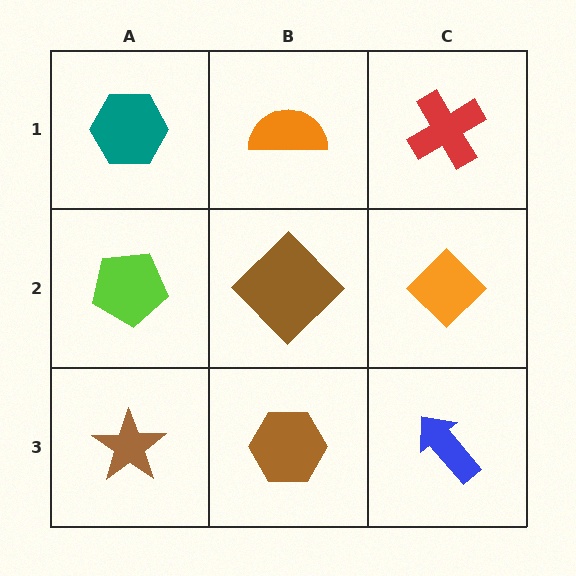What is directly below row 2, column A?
A brown star.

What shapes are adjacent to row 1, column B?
A brown diamond (row 2, column B), a teal hexagon (row 1, column A), a red cross (row 1, column C).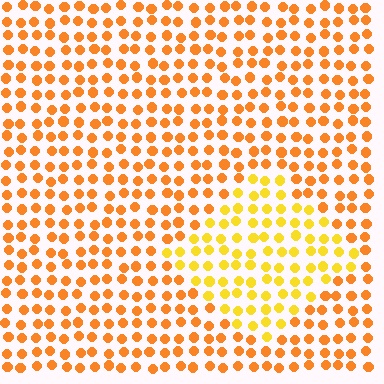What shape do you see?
I see a diamond.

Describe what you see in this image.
The image is filled with small orange elements in a uniform arrangement. A diamond-shaped region is visible where the elements are tinted to a slightly different hue, forming a subtle color boundary.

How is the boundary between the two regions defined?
The boundary is defined purely by a slight shift in hue (about 26 degrees). Spacing, size, and orientation are identical on both sides.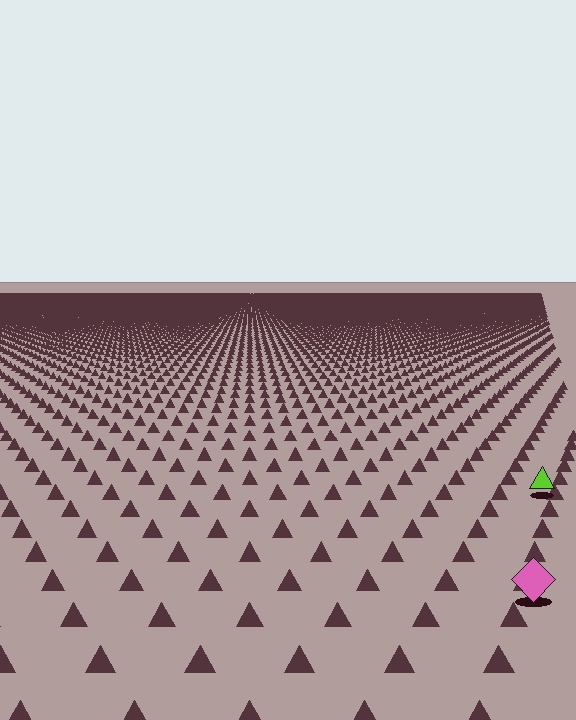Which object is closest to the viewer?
The pink diamond is closest. The texture marks near it are larger and more spread out.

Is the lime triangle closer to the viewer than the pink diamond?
No. The pink diamond is closer — you can tell from the texture gradient: the ground texture is coarser near it.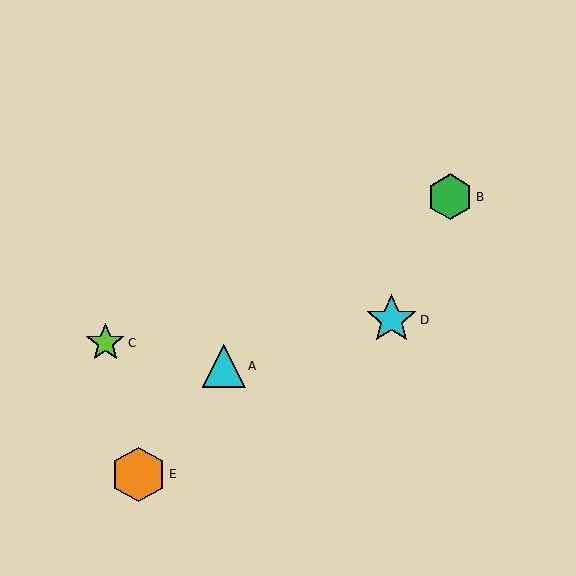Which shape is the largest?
The orange hexagon (labeled E) is the largest.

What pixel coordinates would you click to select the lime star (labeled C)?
Click at (105, 343) to select the lime star C.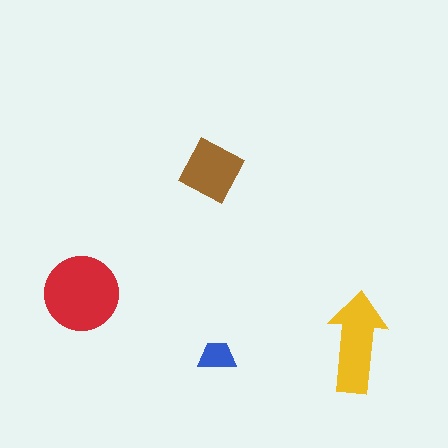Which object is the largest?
The red circle.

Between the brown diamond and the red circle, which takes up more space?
The red circle.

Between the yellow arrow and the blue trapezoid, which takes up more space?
The yellow arrow.